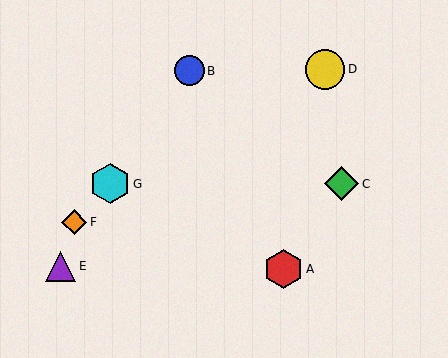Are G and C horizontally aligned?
Yes, both are at y≈184.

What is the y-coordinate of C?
Object C is at y≈184.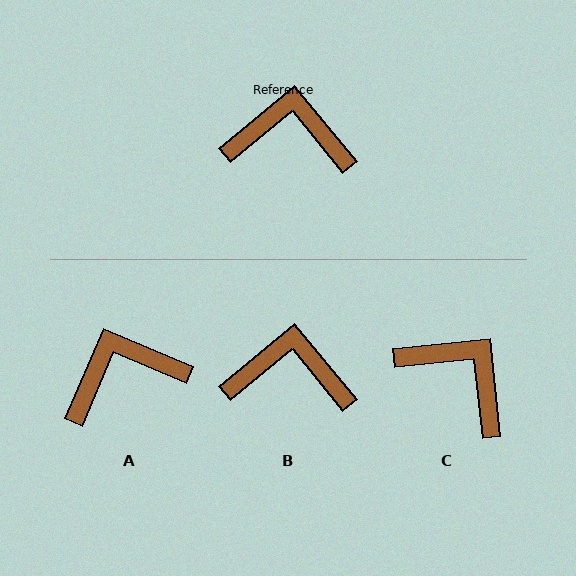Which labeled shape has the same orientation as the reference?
B.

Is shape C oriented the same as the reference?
No, it is off by about 34 degrees.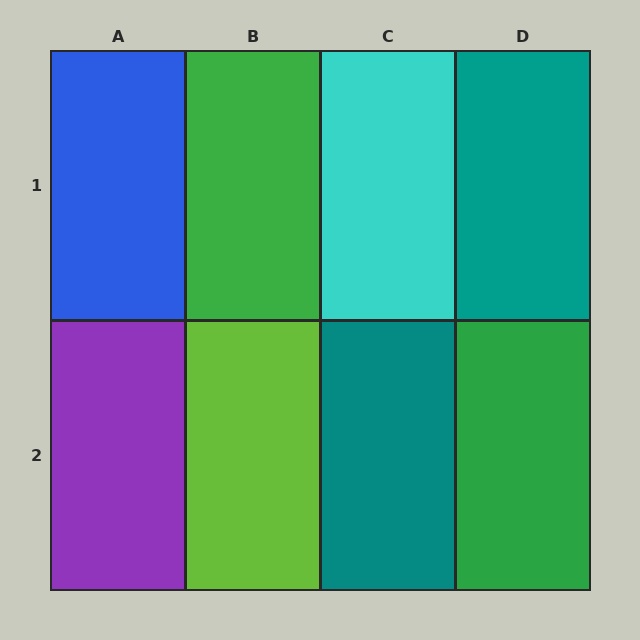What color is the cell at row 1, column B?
Green.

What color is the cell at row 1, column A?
Blue.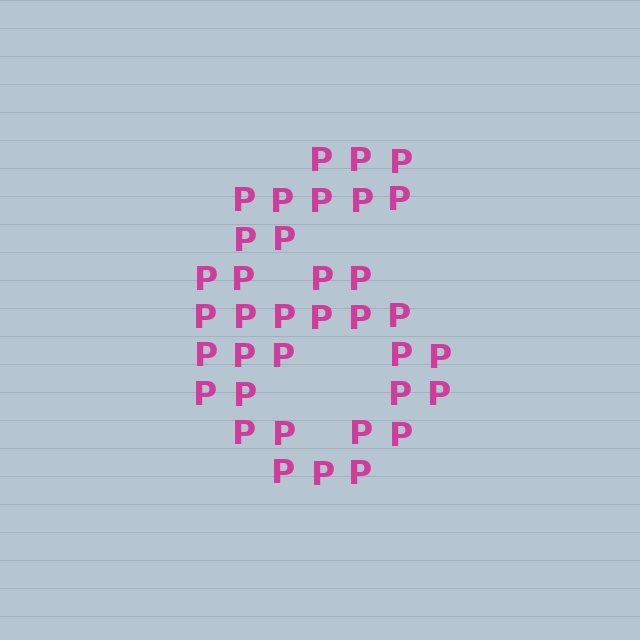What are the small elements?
The small elements are letter P's.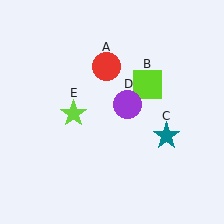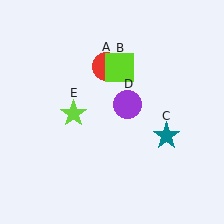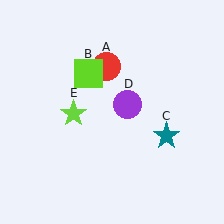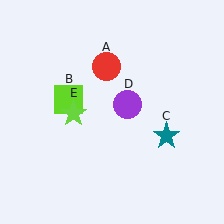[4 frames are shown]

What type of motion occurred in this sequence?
The lime square (object B) rotated counterclockwise around the center of the scene.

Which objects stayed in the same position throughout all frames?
Red circle (object A) and teal star (object C) and purple circle (object D) and lime star (object E) remained stationary.